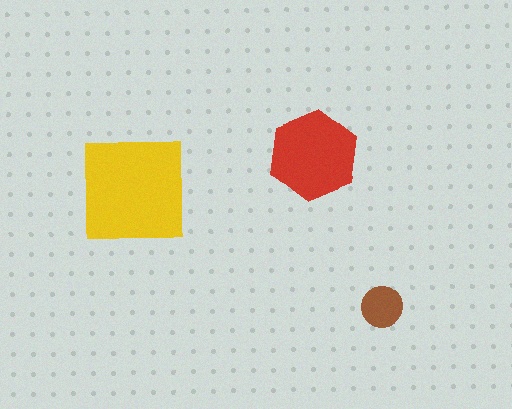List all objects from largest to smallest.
The yellow square, the red hexagon, the brown circle.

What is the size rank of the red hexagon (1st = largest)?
2nd.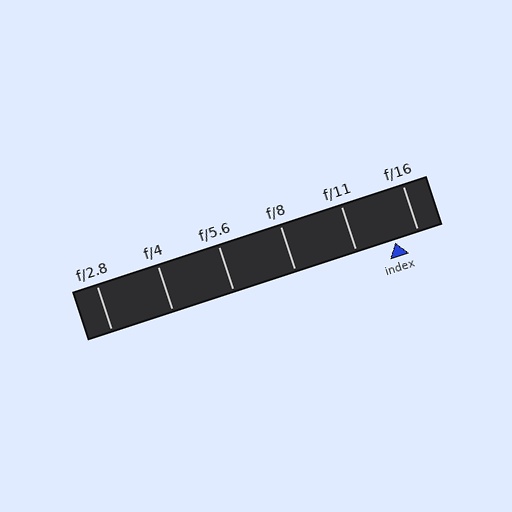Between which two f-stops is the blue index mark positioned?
The index mark is between f/11 and f/16.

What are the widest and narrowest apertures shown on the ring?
The widest aperture shown is f/2.8 and the narrowest is f/16.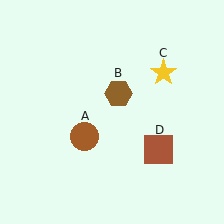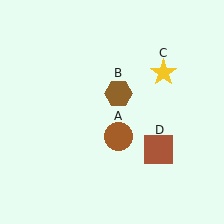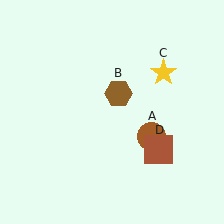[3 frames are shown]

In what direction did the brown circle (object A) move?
The brown circle (object A) moved right.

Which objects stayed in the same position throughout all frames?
Brown hexagon (object B) and yellow star (object C) and brown square (object D) remained stationary.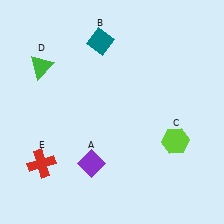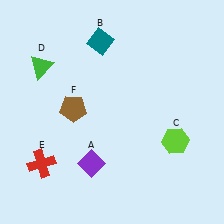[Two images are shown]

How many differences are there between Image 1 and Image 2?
There is 1 difference between the two images.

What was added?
A brown pentagon (F) was added in Image 2.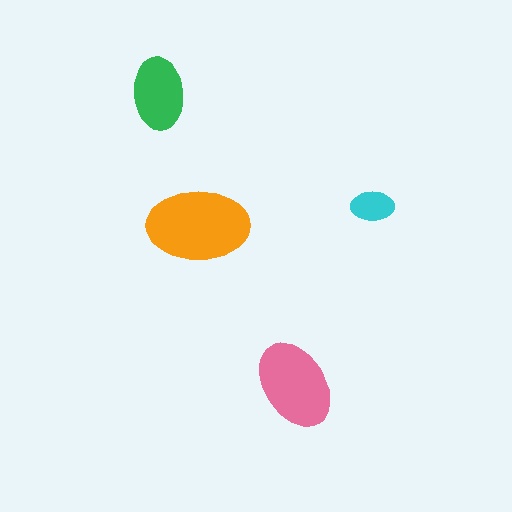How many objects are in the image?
There are 4 objects in the image.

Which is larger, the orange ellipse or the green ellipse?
The orange one.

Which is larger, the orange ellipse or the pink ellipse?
The orange one.